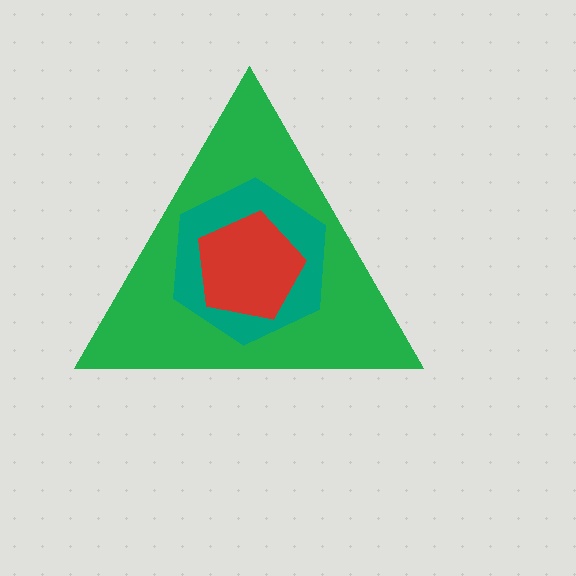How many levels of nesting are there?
3.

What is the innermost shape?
The red pentagon.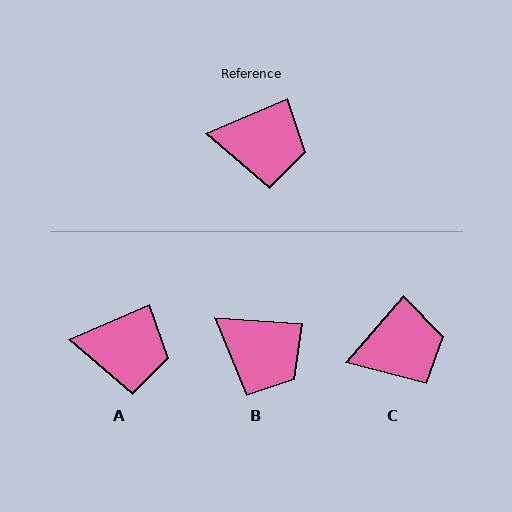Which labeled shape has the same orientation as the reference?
A.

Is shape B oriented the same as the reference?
No, it is off by about 27 degrees.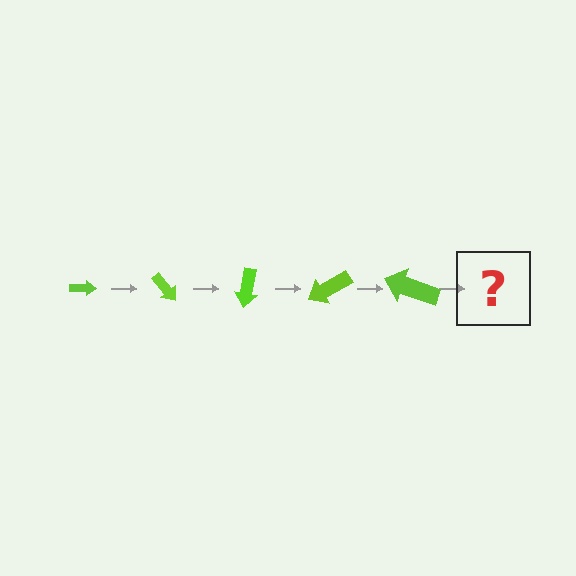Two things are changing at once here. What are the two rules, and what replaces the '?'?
The two rules are that the arrow grows larger each step and it rotates 50 degrees each step. The '?' should be an arrow, larger than the previous one and rotated 250 degrees from the start.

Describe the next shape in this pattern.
It should be an arrow, larger than the previous one and rotated 250 degrees from the start.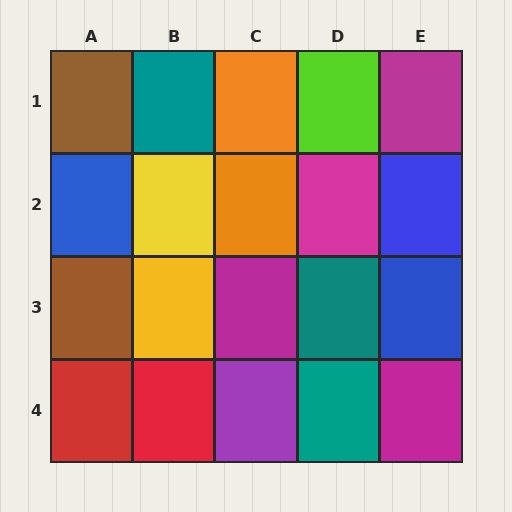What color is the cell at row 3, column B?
Yellow.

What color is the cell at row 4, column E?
Magenta.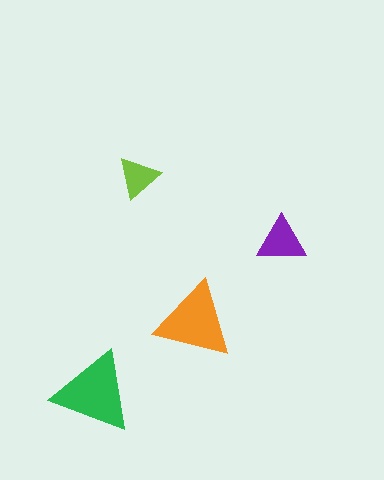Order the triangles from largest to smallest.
the green one, the orange one, the purple one, the lime one.